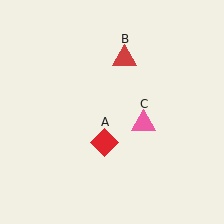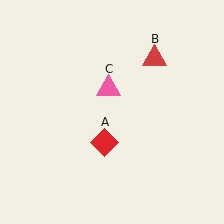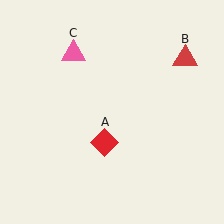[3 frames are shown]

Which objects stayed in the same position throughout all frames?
Red diamond (object A) remained stationary.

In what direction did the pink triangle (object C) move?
The pink triangle (object C) moved up and to the left.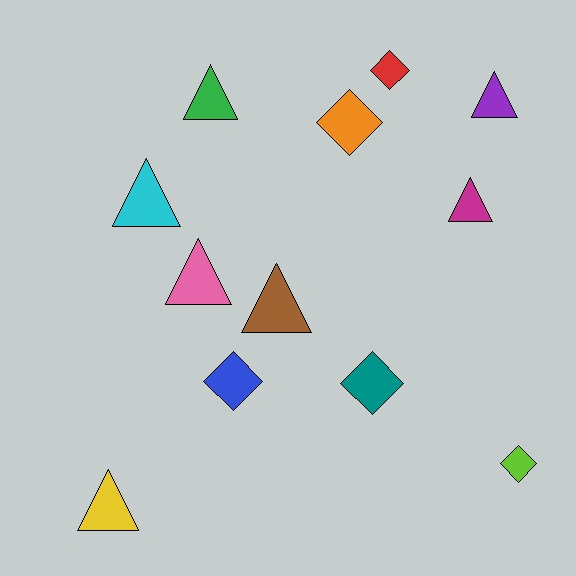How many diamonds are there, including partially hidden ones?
There are 5 diamonds.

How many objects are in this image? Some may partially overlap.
There are 12 objects.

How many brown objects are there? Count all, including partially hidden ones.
There is 1 brown object.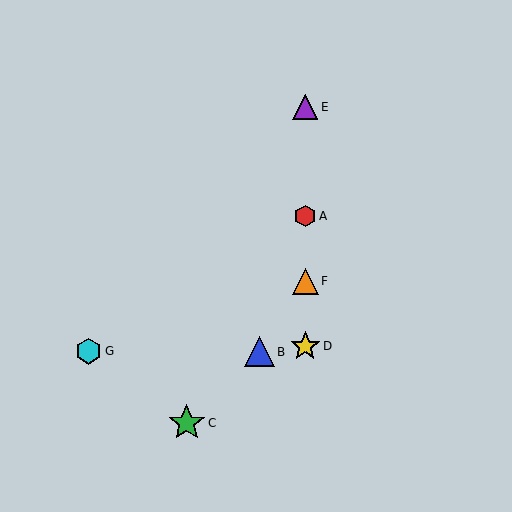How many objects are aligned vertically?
4 objects (A, D, E, F) are aligned vertically.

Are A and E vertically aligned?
Yes, both are at x≈305.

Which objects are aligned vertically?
Objects A, D, E, F are aligned vertically.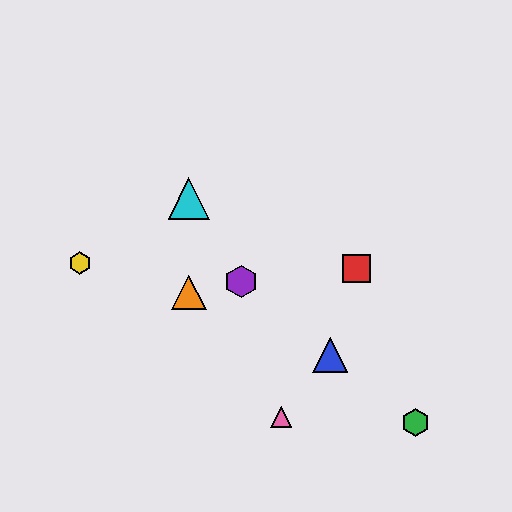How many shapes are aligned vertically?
2 shapes (the orange triangle, the cyan triangle) are aligned vertically.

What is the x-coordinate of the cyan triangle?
The cyan triangle is at x≈189.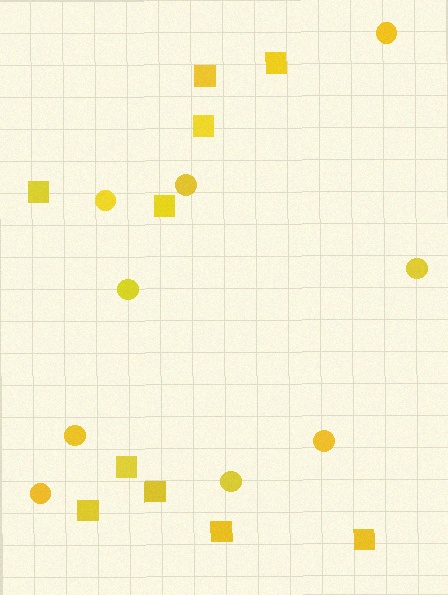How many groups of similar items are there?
There are 2 groups: one group of circles (9) and one group of squares (10).